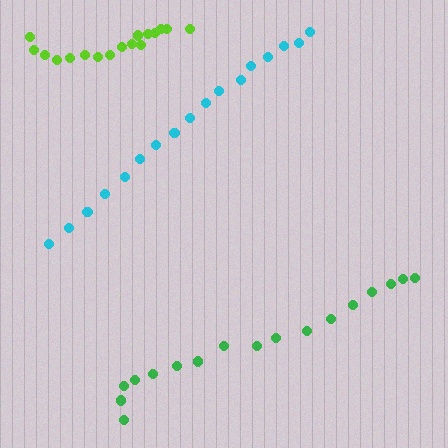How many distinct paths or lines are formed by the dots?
There are 3 distinct paths.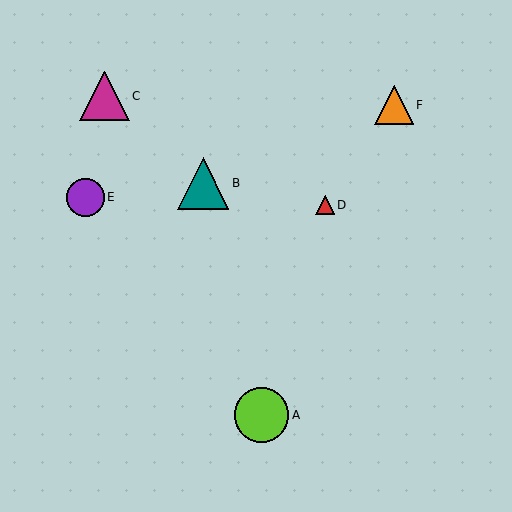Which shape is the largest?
The lime circle (labeled A) is the largest.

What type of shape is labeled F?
Shape F is an orange triangle.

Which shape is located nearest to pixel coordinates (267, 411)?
The lime circle (labeled A) at (262, 415) is nearest to that location.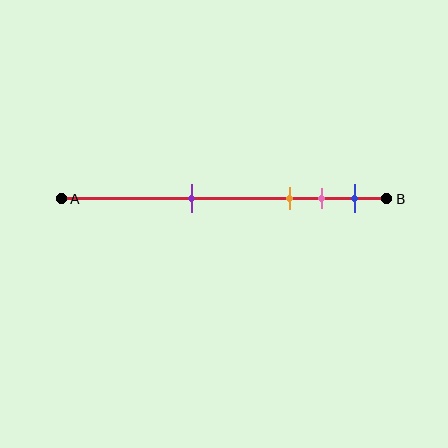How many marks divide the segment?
There are 4 marks dividing the segment.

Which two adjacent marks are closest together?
The pink and blue marks are the closest adjacent pair.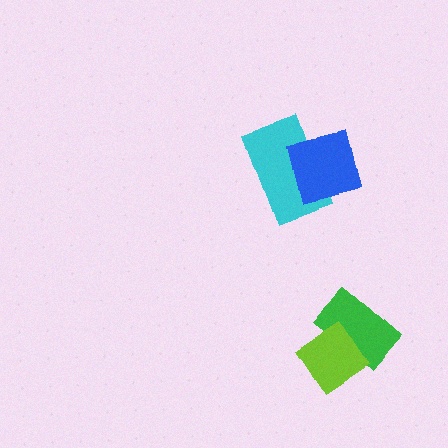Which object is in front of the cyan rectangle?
The blue square is in front of the cyan rectangle.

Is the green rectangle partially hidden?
Yes, it is partially covered by another shape.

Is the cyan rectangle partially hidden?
Yes, it is partially covered by another shape.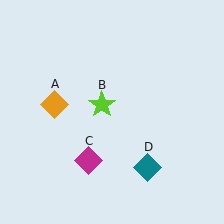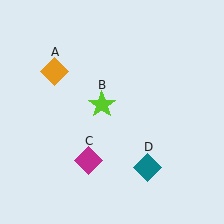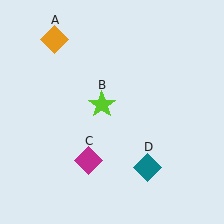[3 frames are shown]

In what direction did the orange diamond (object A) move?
The orange diamond (object A) moved up.